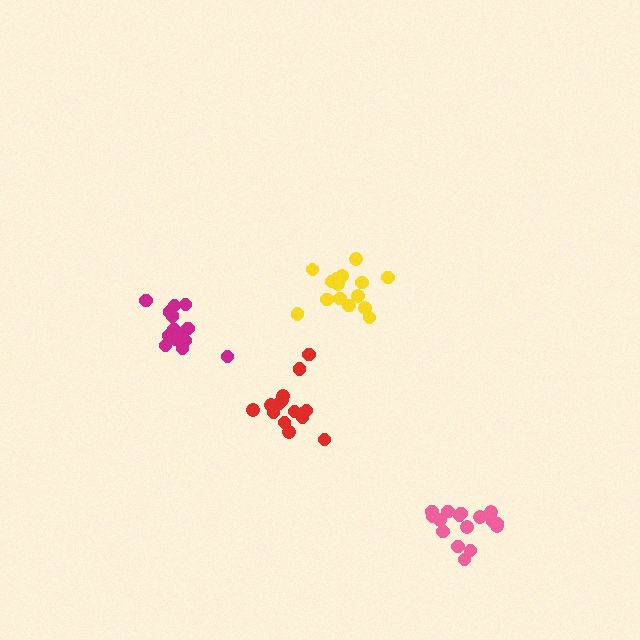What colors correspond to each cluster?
The clusters are colored: magenta, yellow, pink, red.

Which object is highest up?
The yellow cluster is topmost.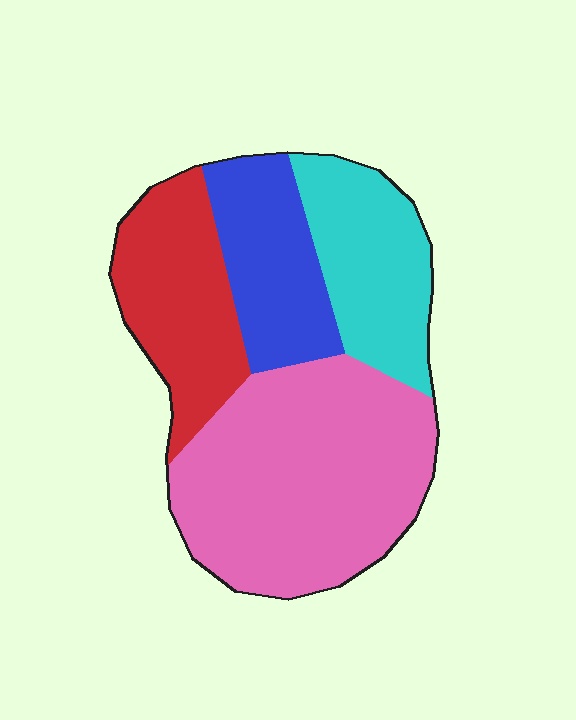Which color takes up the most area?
Pink, at roughly 45%.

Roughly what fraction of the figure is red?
Red takes up about one fifth (1/5) of the figure.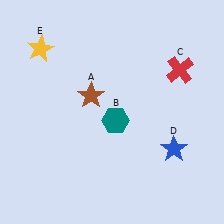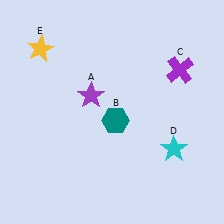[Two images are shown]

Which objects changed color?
A changed from brown to purple. C changed from red to purple. D changed from blue to cyan.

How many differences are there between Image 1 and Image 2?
There are 3 differences between the two images.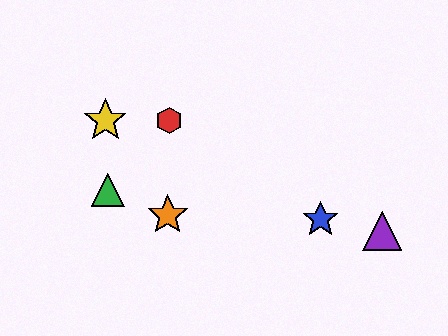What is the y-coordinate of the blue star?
The blue star is at y≈219.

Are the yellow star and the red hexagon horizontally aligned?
Yes, both are at y≈121.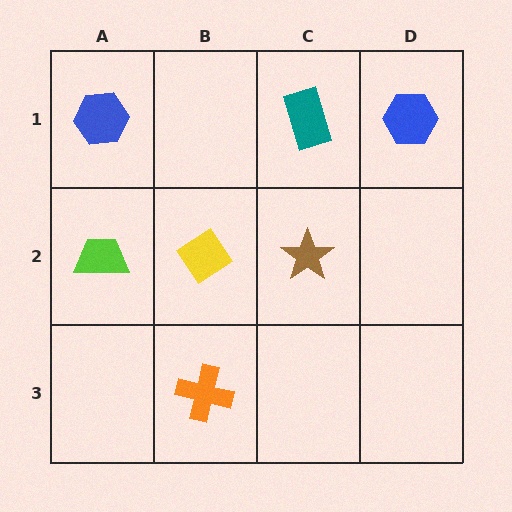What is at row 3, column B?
An orange cross.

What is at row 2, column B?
A yellow diamond.